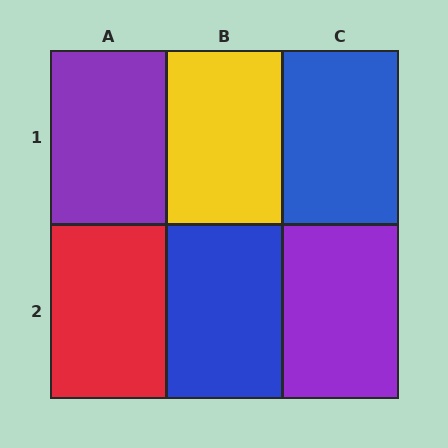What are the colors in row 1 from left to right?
Purple, yellow, blue.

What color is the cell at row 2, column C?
Purple.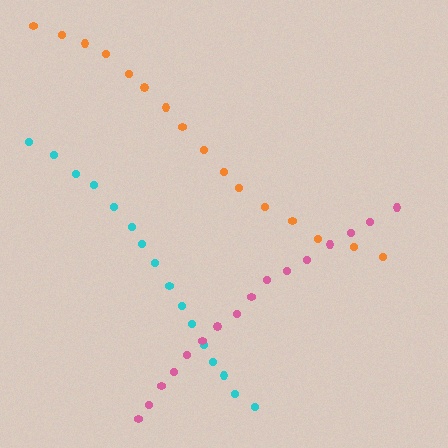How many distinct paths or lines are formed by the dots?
There are 3 distinct paths.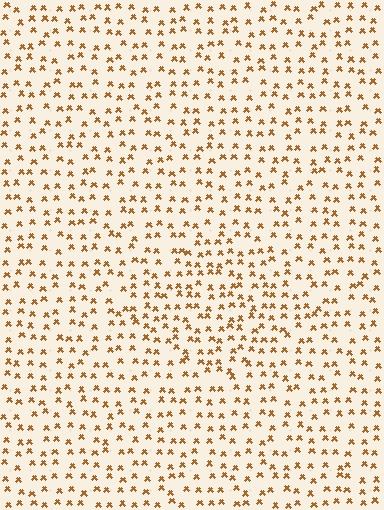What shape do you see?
I see a diamond.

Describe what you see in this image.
The image contains small brown elements arranged at two different densities. A diamond-shaped region is visible where the elements are more densely packed than the surrounding area.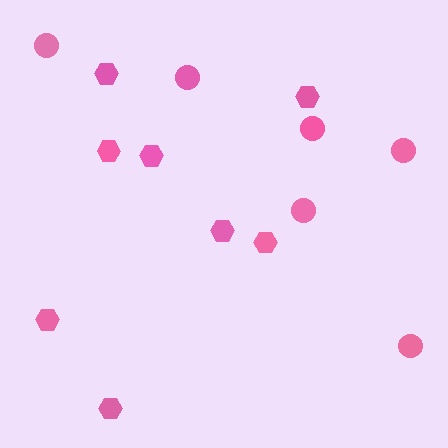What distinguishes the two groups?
There are 2 groups: one group of hexagons (8) and one group of circles (6).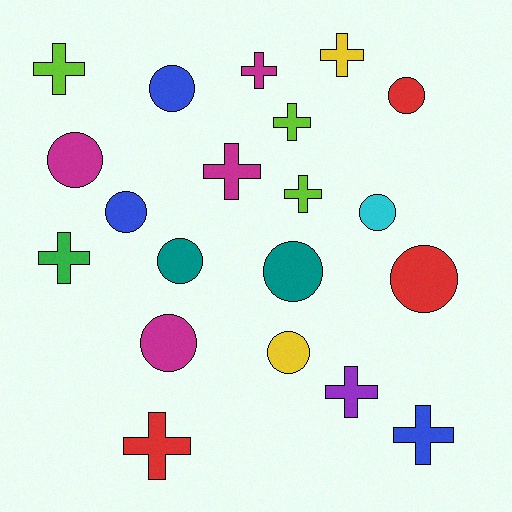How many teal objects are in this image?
There are 2 teal objects.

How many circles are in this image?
There are 10 circles.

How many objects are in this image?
There are 20 objects.